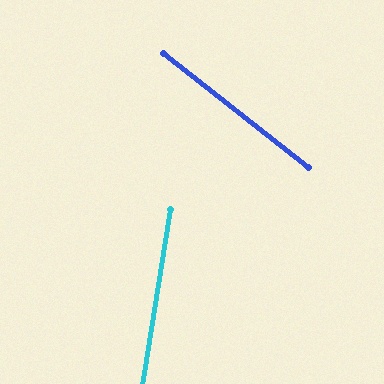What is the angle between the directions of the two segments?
Approximately 61 degrees.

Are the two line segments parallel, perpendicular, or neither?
Neither parallel nor perpendicular — they differ by about 61°.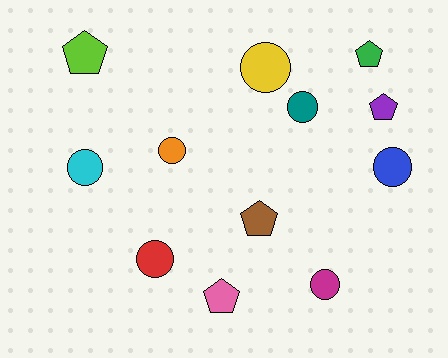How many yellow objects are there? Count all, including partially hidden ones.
There is 1 yellow object.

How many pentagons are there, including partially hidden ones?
There are 5 pentagons.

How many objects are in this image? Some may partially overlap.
There are 12 objects.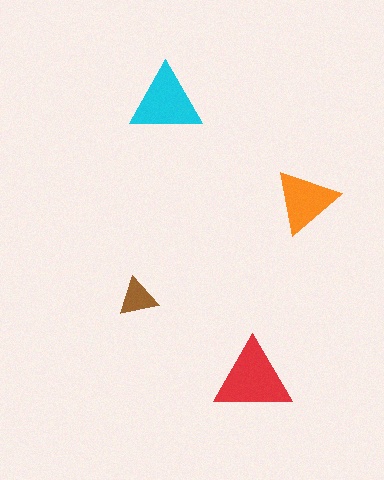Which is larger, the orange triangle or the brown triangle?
The orange one.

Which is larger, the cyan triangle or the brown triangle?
The cyan one.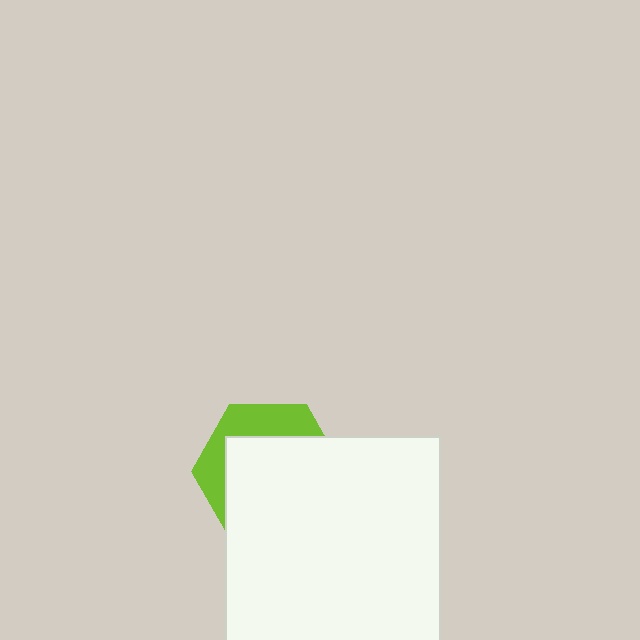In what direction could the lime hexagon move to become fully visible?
The lime hexagon could move up. That would shift it out from behind the white square entirely.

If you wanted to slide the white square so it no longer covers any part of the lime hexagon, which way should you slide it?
Slide it down — that is the most direct way to separate the two shapes.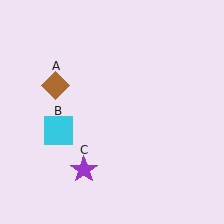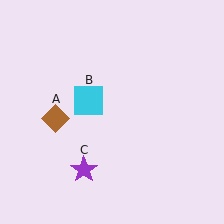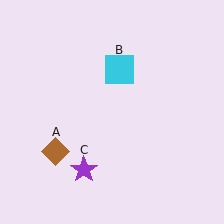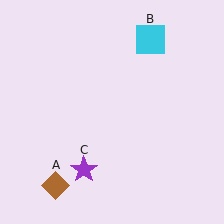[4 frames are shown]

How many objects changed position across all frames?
2 objects changed position: brown diamond (object A), cyan square (object B).